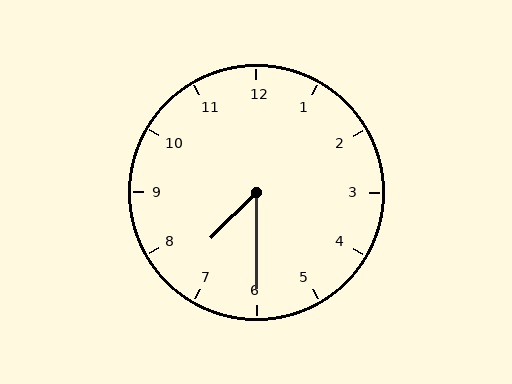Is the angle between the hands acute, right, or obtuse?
It is acute.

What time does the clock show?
7:30.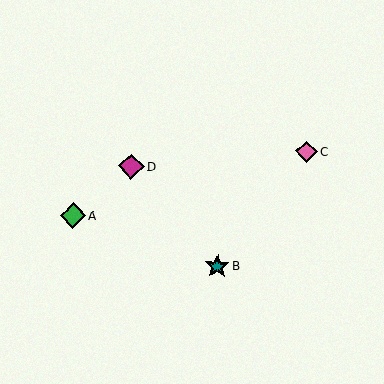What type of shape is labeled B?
Shape B is a teal star.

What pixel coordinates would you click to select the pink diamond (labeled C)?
Click at (307, 151) to select the pink diamond C.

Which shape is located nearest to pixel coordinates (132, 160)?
The magenta diamond (labeled D) at (131, 166) is nearest to that location.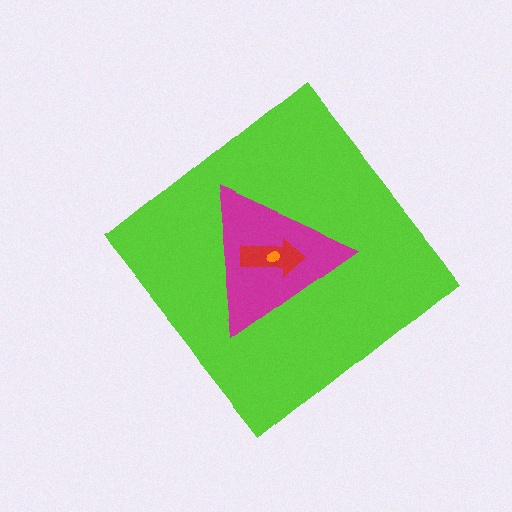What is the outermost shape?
The lime diamond.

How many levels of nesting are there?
4.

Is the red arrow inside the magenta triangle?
Yes.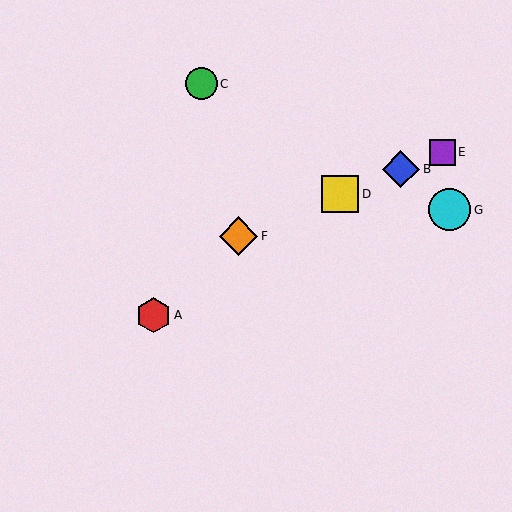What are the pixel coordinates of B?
Object B is at (401, 169).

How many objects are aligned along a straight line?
4 objects (B, D, E, F) are aligned along a straight line.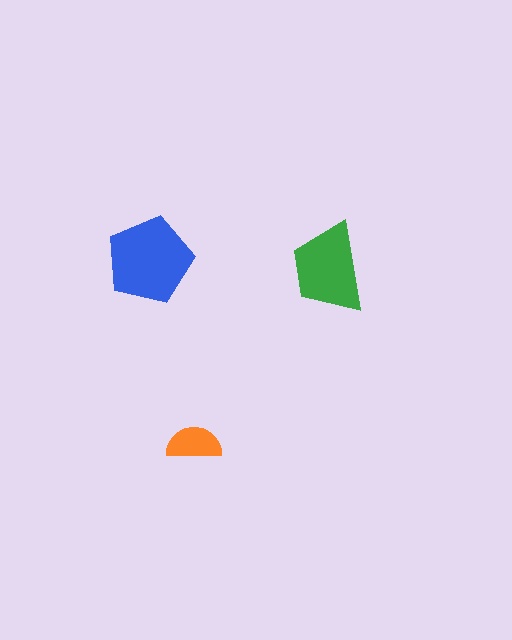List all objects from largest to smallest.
The blue pentagon, the green trapezoid, the orange semicircle.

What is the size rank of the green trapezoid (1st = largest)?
2nd.